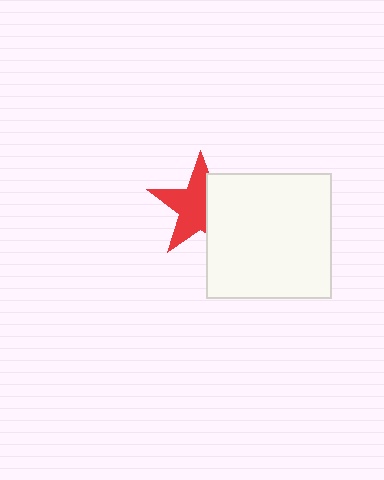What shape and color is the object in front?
The object in front is a white square.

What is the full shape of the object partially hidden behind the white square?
The partially hidden object is a red star.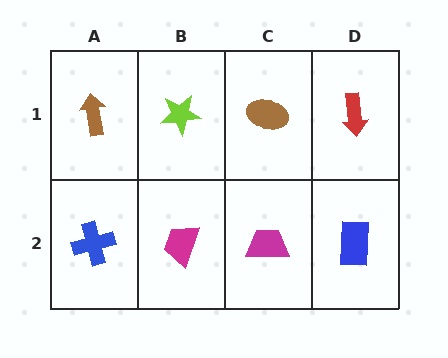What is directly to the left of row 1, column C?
A lime star.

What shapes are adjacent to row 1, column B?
A magenta trapezoid (row 2, column B), a brown arrow (row 1, column A), a brown ellipse (row 1, column C).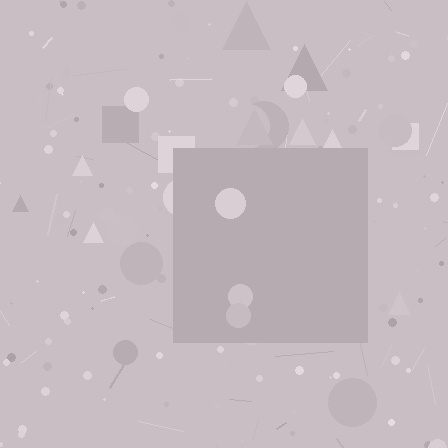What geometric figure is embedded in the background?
A square is embedded in the background.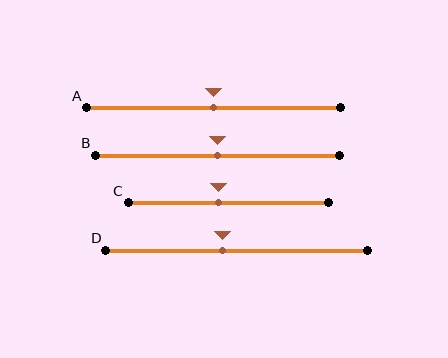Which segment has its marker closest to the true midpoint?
Segment A has its marker closest to the true midpoint.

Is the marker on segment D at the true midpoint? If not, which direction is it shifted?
No, the marker on segment D is shifted to the left by about 5% of the segment length.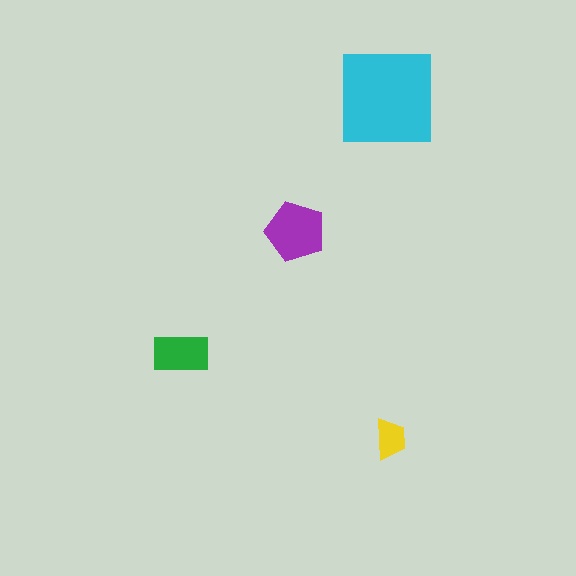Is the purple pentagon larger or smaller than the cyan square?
Smaller.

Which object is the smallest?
The yellow trapezoid.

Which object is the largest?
The cyan square.